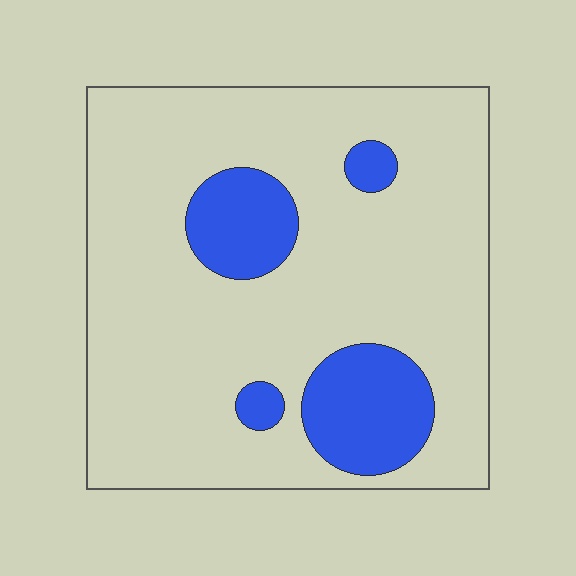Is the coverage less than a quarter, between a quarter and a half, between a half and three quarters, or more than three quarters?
Less than a quarter.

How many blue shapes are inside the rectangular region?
4.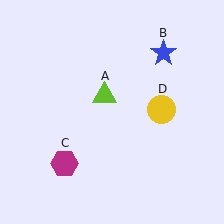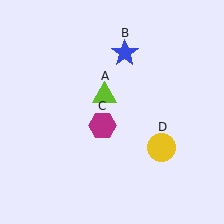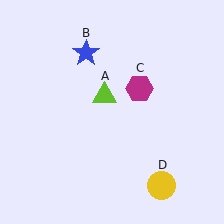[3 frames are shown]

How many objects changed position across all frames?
3 objects changed position: blue star (object B), magenta hexagon (object C), yellow circle (object D).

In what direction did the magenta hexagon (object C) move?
The magenta hexagon (object C) moved up and to the right.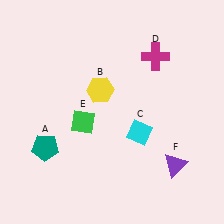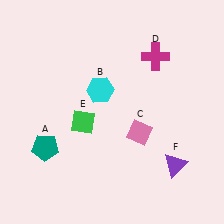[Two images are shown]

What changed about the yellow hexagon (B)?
In Image 1, B is yellow. In Image 2, it changed to cyan.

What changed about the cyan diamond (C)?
In Image 1, C is cyan. In Image 2, it changed to pink.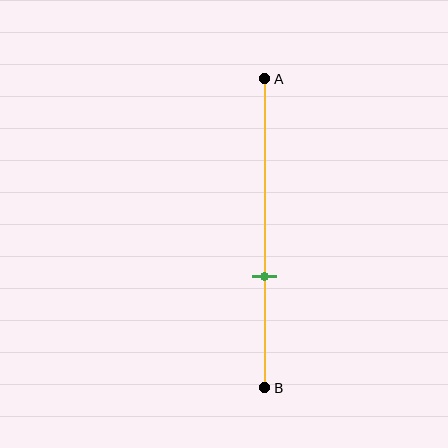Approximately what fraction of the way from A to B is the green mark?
The green mark is approximately 65% of the way from A to B.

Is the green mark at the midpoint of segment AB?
No, the mark is at about 65% from A, not at the 50% midpoint.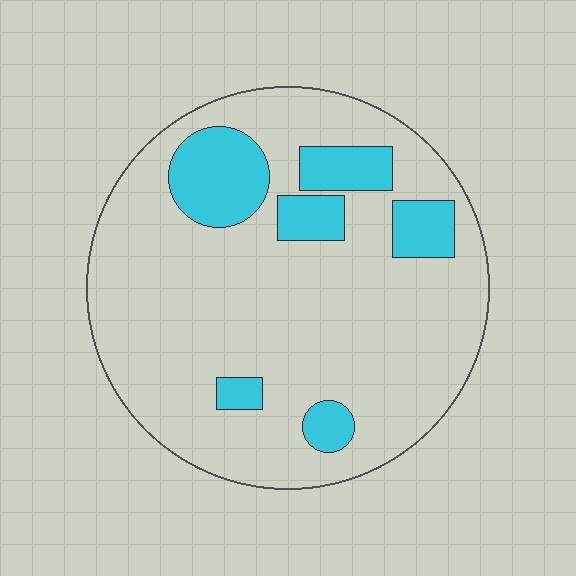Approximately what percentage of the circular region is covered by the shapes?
Approximately 20%.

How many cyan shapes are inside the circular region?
6.